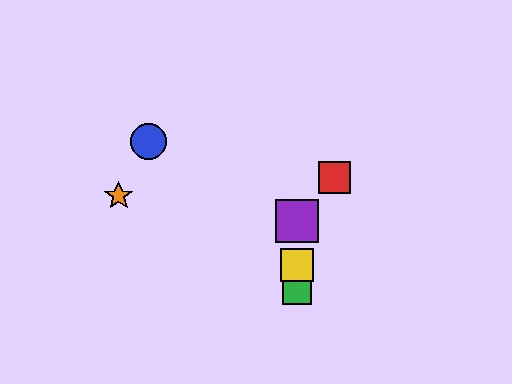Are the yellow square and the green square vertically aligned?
Yes, both are at x≈297.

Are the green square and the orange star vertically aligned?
No, the green square is at x≈297 and the orange star is at x≈119.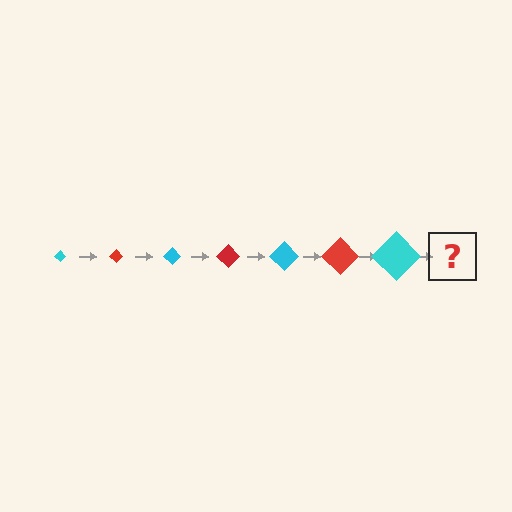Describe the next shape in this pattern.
It should be a red diamond, larger than the previous one.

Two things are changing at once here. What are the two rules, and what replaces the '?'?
The two rules are that the diamond grows larger each step and the color cycles through cyan and red. The '?' should be a red diamond, larger than the previous one.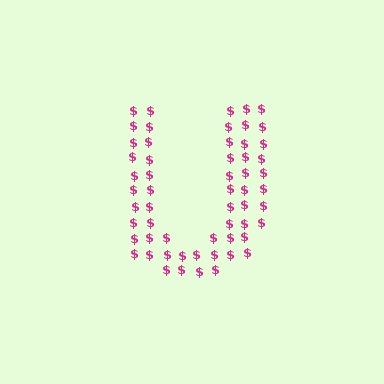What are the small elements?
The small elements are dollar signs.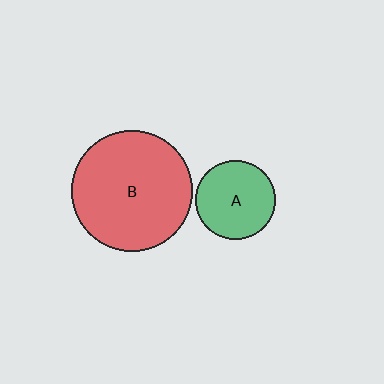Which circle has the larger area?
Circle B (red).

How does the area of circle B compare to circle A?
Approximately 2.3 times.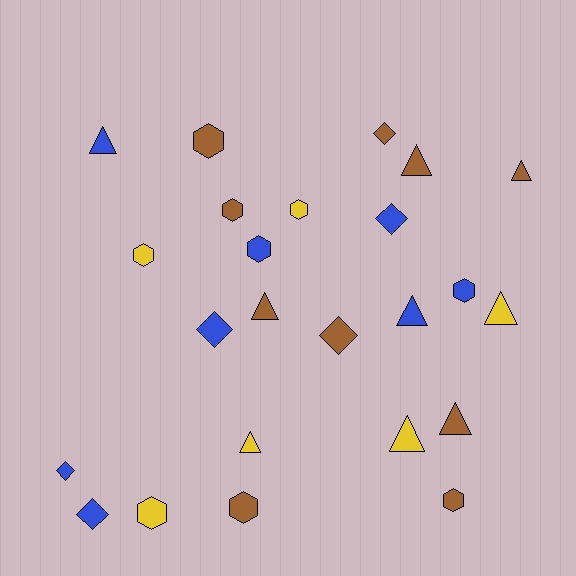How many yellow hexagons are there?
There are 3 yellow hexagons.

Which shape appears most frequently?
Triangle, with 9 objects.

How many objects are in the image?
There are 24 objects.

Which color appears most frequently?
Brown, with 10 objects.